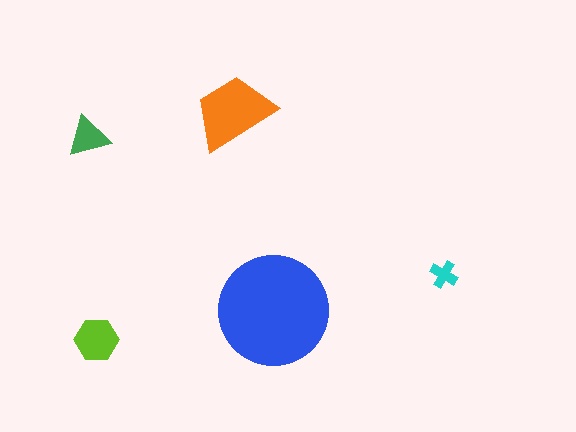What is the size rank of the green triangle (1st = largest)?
4th.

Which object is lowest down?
The lime hexagon is bottommost.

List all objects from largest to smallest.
The blue circle, the orange trapezoid, the lime hexagon, the green triangle, the cyan cross.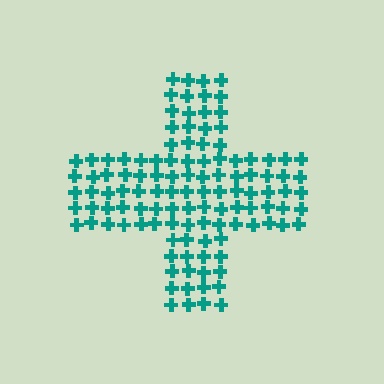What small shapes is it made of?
It is made of small crosses.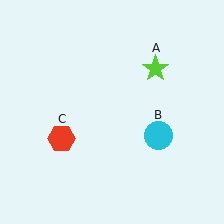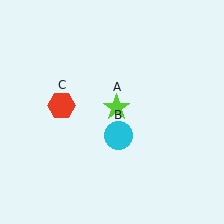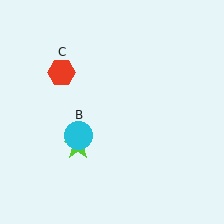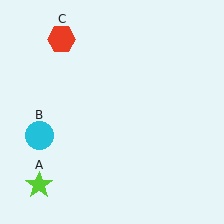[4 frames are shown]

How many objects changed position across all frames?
3 objects changed position: lime star (object A), cyan circle (object B), red hexagon (object C).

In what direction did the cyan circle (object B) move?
The cyan circle (object B) moved left.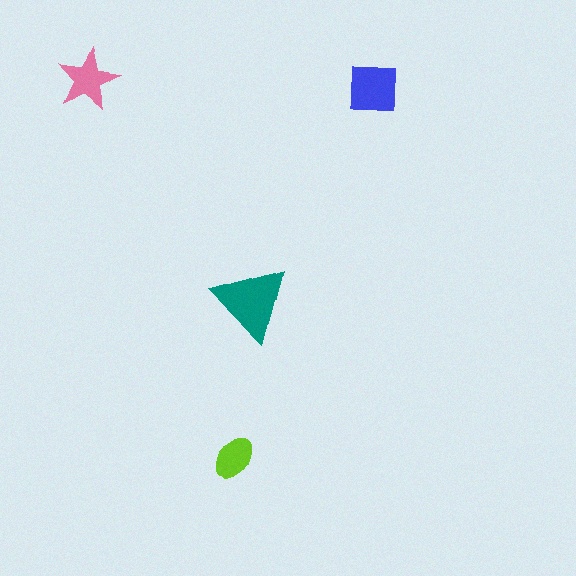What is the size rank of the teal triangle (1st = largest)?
1st.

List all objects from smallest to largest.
The lime ellipse, the pink star, the blue square, the teal triangle.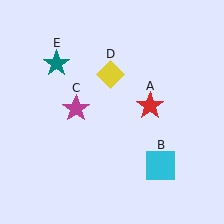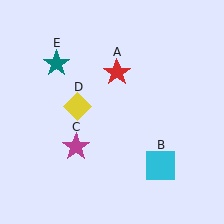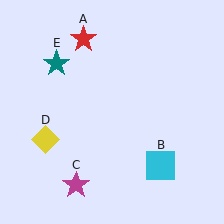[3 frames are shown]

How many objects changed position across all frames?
3 objects changed position: red star (object A), magenta star (object C), yellow diamond (object D).